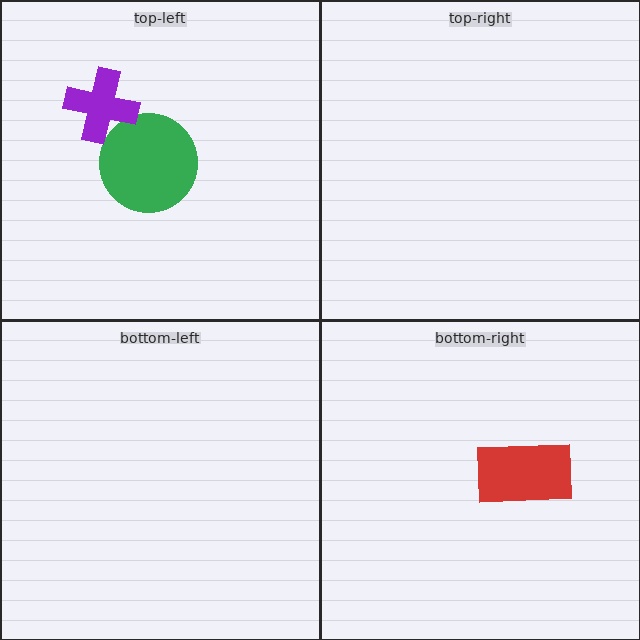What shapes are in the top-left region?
The green circle, the purple cross.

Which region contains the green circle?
The top-left region.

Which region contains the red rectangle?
The bottom-right region.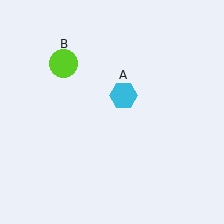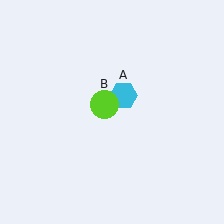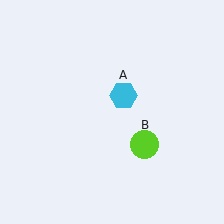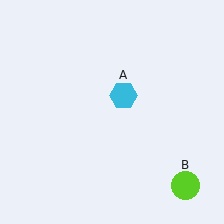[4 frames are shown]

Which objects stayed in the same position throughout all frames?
Cyan hexagon (object A) remained stationary.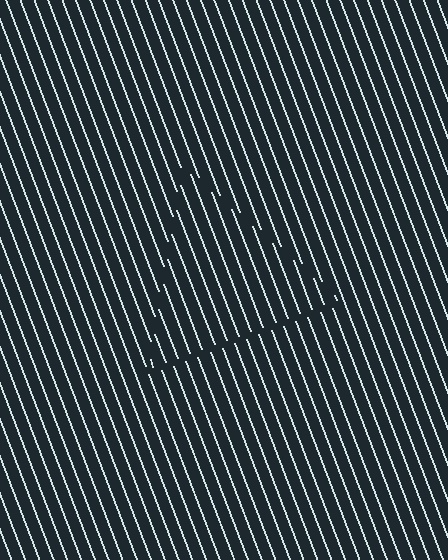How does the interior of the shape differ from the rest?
The interior of the shape contains the same grating, shifted by half a period — the contour is defined by the phase discontinuity where line-ends from the inner and outer gratings abut.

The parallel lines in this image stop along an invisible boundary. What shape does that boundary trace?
An illusory triangle. The interior of the shape contains the same grating, shifted by half a period — the contour is defined by the phase discontinuity where line-ends from the inner and outer gratings abut.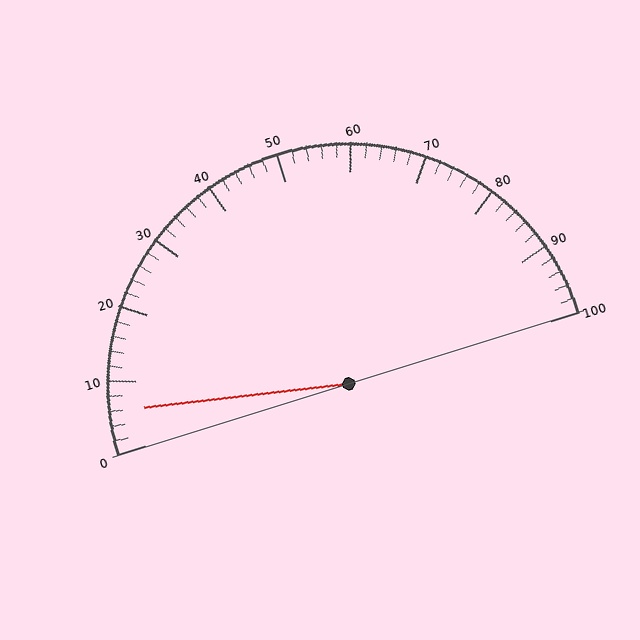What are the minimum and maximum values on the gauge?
The gauge ranges from 0 to 100.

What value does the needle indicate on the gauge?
The needle indicates approximately 6.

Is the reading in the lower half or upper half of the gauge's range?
The reading is in the lower half of the range (0 to 100).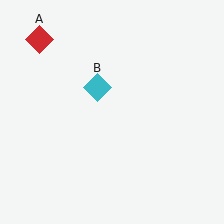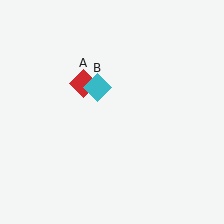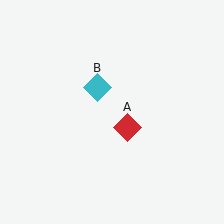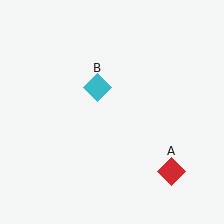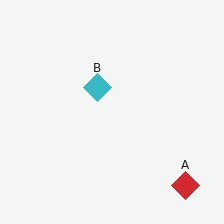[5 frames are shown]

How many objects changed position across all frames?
1 object changed position: red diamond (object A).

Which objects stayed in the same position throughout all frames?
Cyan diamond (object B) remained stationary.